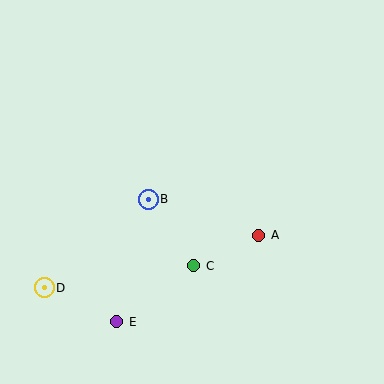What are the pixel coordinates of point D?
Point D is at (44, 288).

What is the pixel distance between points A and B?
The distance between A and B is 116 pixels.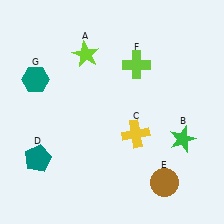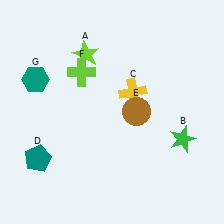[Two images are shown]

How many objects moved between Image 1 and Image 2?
3 objects moved between the two images.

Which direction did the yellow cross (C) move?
The yellow cross (C) moved up.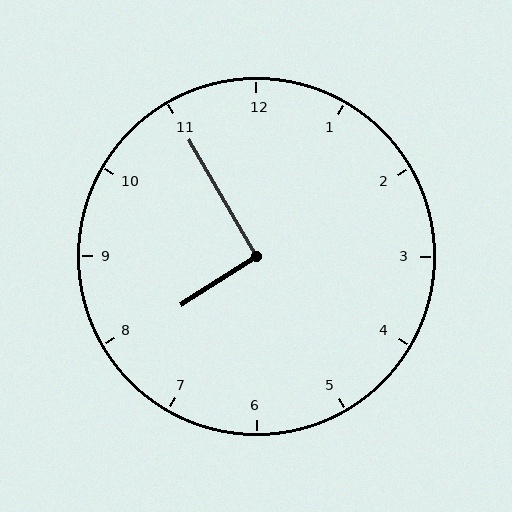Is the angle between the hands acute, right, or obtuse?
It is right.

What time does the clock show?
7:55.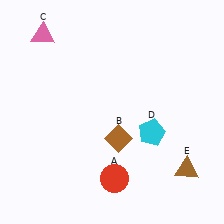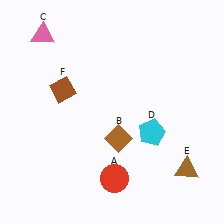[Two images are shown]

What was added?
A brown diamond (F) was added in Image 2.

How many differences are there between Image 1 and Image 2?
There is 1 difference between the two images.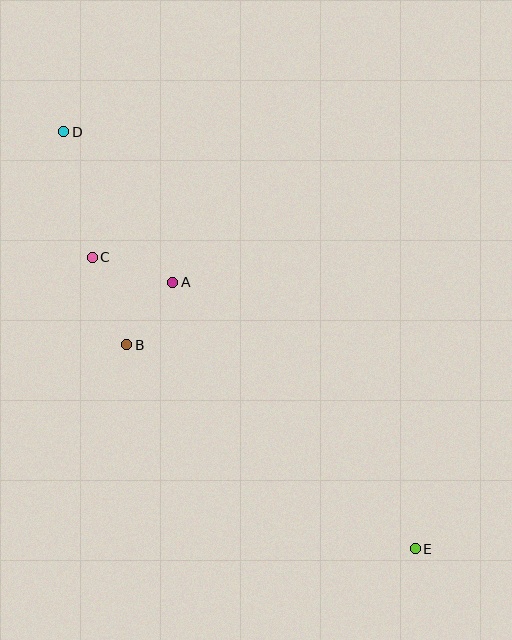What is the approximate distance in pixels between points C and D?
The distance between C and D is approximately 129 pixels.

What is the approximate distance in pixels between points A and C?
The distance between A and C is approximately 84 pixels.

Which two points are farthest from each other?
Points D and E are farthest from each other.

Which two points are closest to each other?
Points A and B are closest to each other.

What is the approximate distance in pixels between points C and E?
The distance between C and E is approximately 435 pixels.